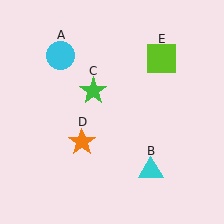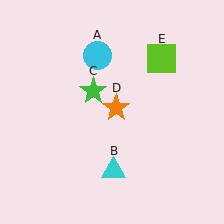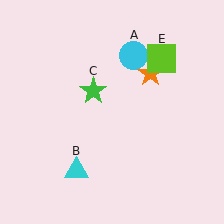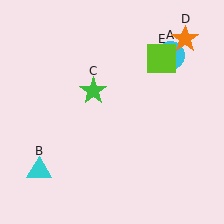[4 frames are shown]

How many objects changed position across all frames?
3 objects changed position: cyan circle (object A), cyan triangle (object B), orange star (object D).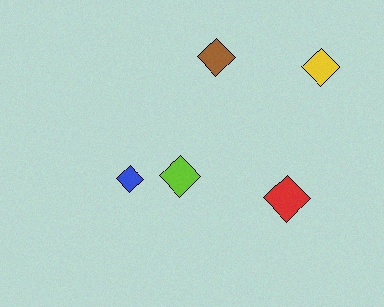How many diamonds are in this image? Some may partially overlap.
There are 5 diamonds.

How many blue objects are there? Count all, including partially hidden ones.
There is 1 blue object.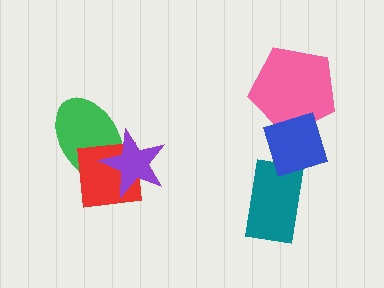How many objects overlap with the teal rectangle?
0 objects overlap with the teal rectangle.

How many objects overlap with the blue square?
1 object overlaps with the blue square.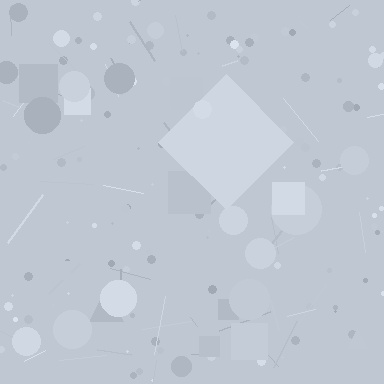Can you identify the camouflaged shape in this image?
The camouflaged shape is a diamond.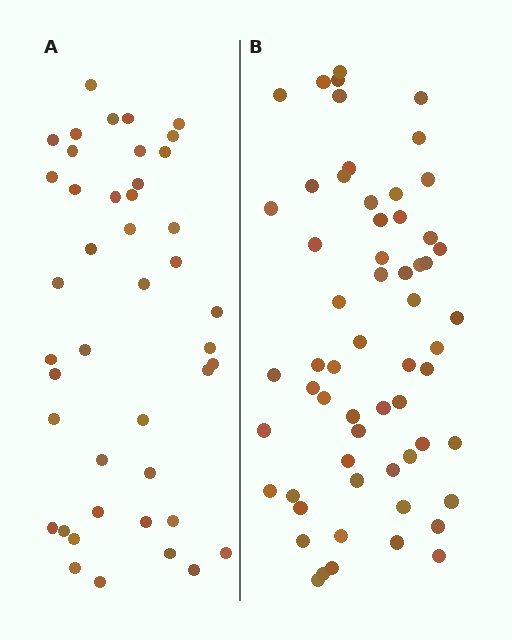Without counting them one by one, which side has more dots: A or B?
Region B (the right region) has more dots.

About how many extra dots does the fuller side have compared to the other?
Region B has approximately 15 more dots than region A.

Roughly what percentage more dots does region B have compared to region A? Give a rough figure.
About 40% more.